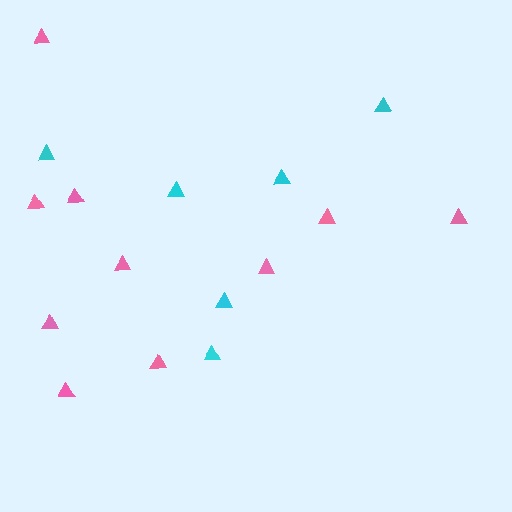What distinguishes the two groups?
There are 2 groups: one group of pink triangles (10) and one group of cyan triangles (6).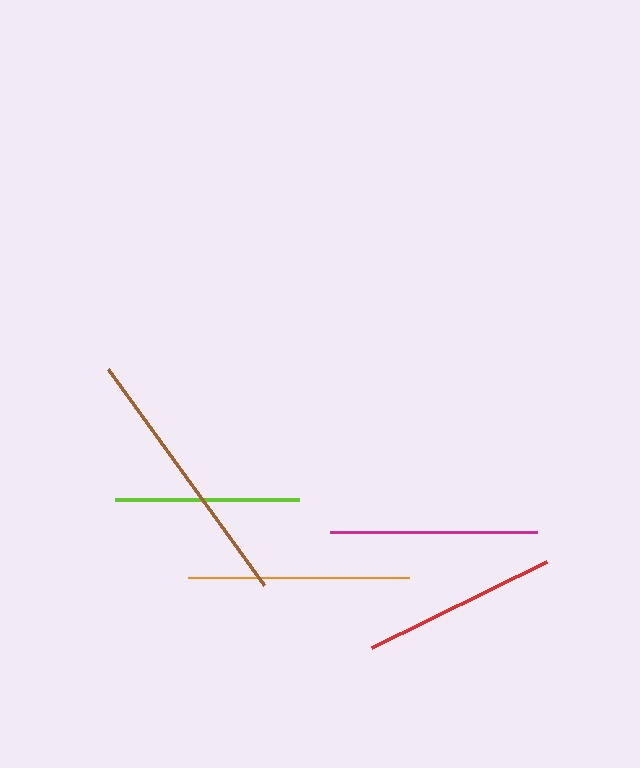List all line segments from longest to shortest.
From longest to shortest: brown, orange, magenta, red, lime.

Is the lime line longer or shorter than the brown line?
The brown line is longer than the lime line.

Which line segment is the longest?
The brown line is the longest at approximately 266 pixels.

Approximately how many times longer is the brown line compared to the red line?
The brown line is approximately 1.4 times the length of the red line.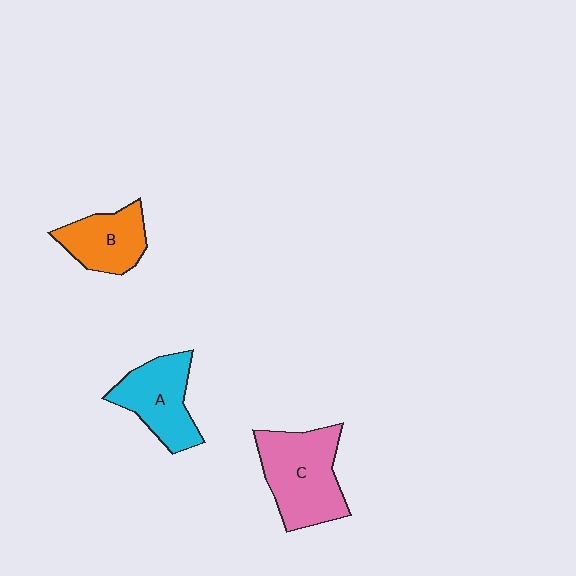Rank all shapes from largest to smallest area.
From largest to smallest: C (pink), A (cyan), B (orange).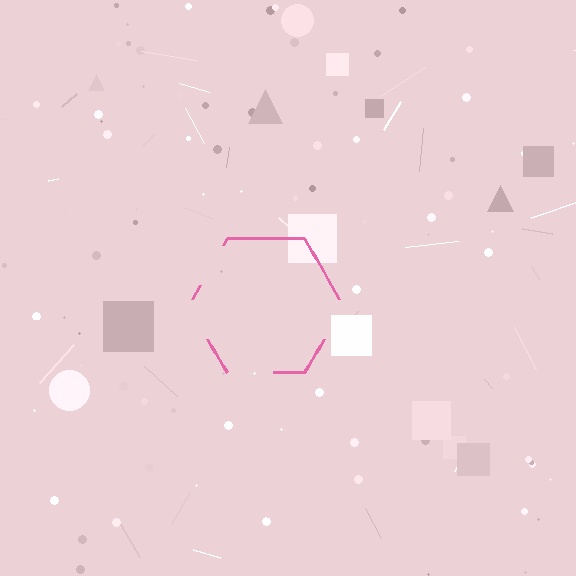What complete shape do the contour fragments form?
The contour fragments form a hexagon.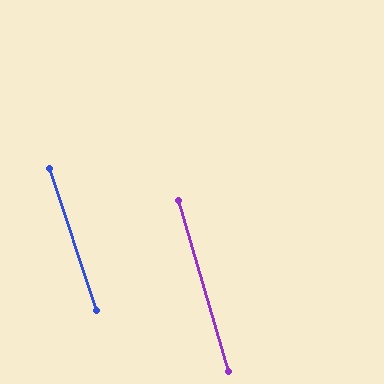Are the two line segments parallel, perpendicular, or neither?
Parallel — their directions differ by only 1.5°.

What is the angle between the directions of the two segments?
Approximately 2 degrees.